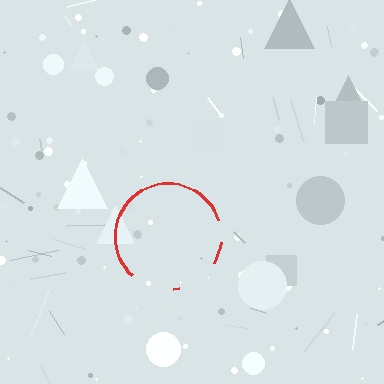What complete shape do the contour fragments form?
The contour fragments form a circle.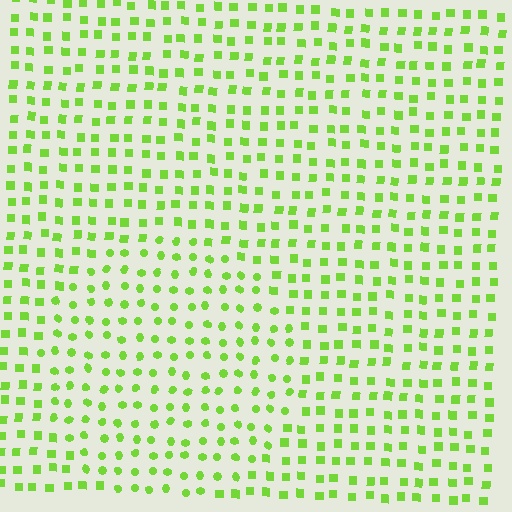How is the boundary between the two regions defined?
The boundary is defined by a change in element shape: circles inside vs. squares outside. All elements share the same color and spacing.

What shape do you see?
I see a circle.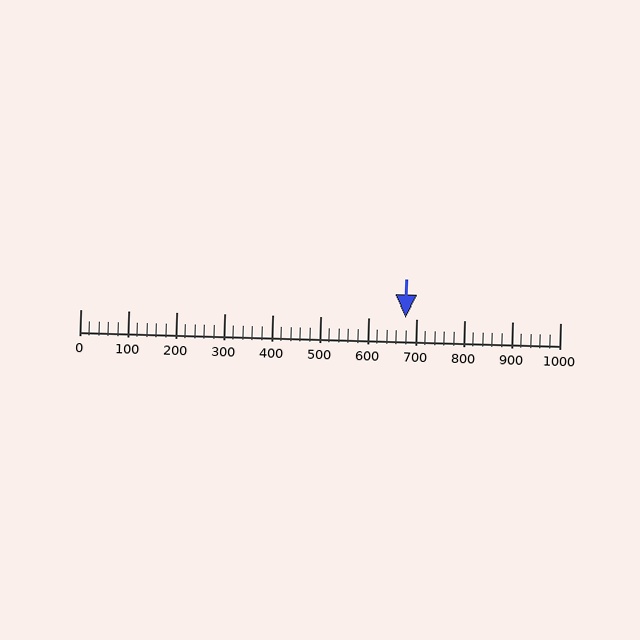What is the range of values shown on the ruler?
The ruler shows values from 0 to 1000.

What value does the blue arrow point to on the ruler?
The blue arrow points to approximately 679.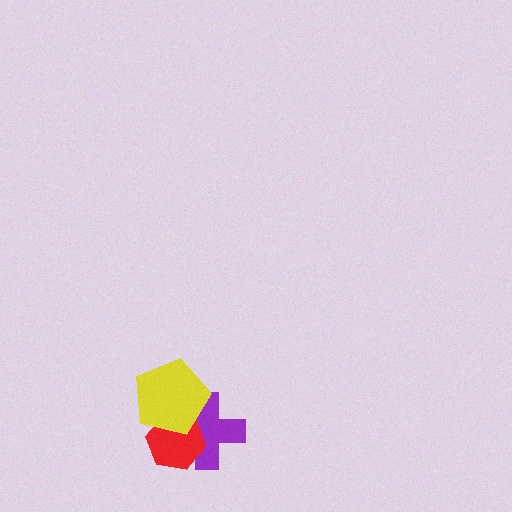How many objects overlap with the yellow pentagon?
2 objects overlap with the yellow pentagon.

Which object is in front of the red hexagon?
The yellow pentagon is in front of the red hexagon.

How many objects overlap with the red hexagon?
2 objects overlap with the red hexagon.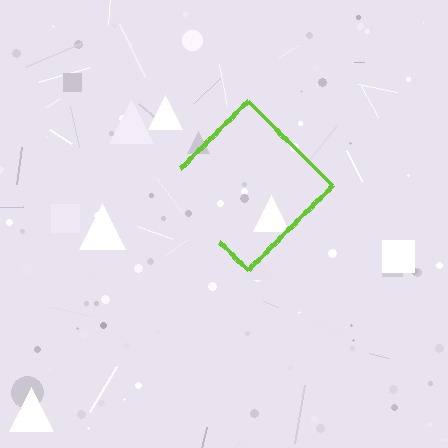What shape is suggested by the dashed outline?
The dashed outline suggests a diamond.